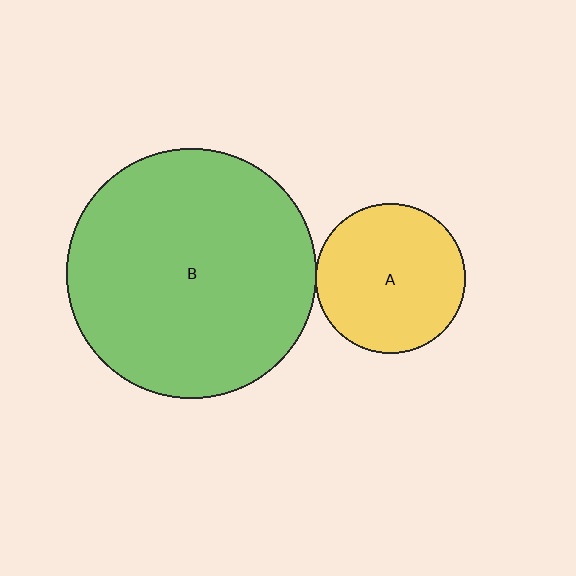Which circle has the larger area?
Circle B (green).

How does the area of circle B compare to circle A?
Approximately 2.8 times.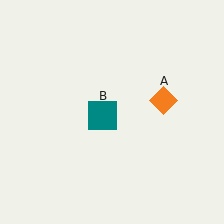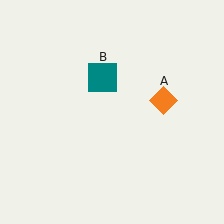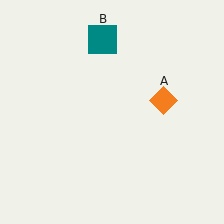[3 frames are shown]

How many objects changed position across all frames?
1 object changed position: teal square (object B).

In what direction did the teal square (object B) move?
The teal square (object B) moved up.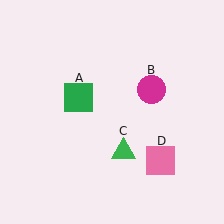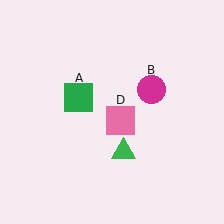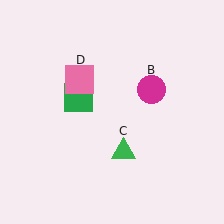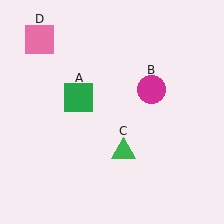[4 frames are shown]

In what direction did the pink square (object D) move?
The pink square (object D) moved up and to the left.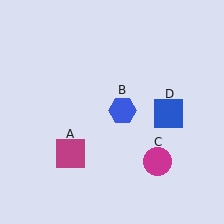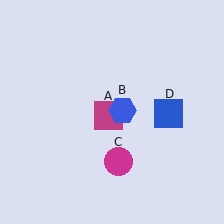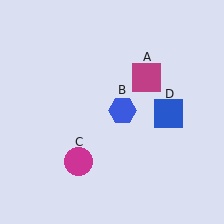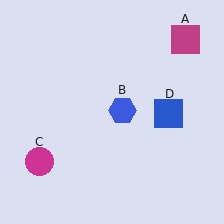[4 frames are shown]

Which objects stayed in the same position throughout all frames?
Blue hexagon (object B) and blue square (object D) remained stationary.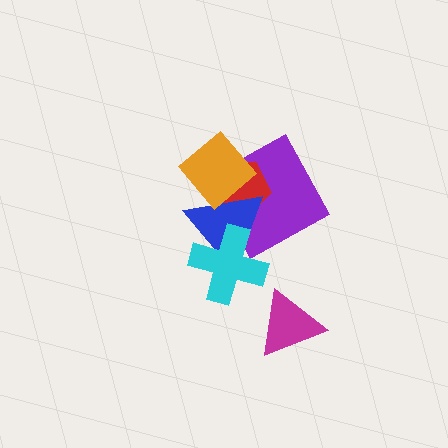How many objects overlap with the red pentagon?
3 objects overlap with the red pentagon.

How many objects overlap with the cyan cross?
1 object overlaps with the cyan cross.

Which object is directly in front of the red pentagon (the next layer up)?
The blue triangle is directly in front of the red pentagon.